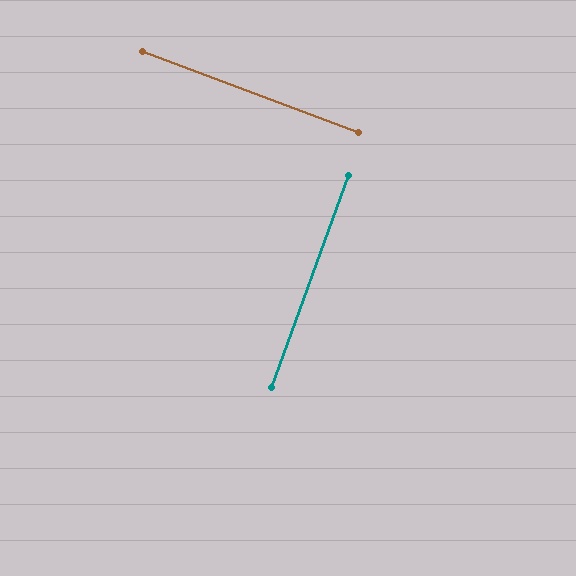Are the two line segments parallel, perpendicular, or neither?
Perpendicular — they meet at approximately 90°.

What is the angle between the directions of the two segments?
Approximately 90 degrees.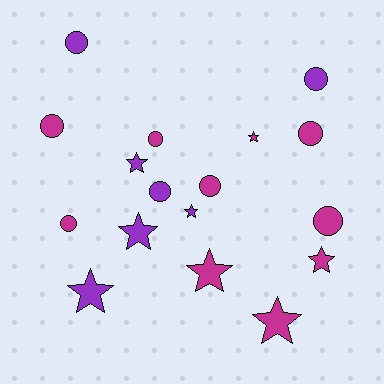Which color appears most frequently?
Magenta, with 10 objects.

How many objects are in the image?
There are 17 objects.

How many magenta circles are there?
There are 6 magenta circles.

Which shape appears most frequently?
Circle, with 9 objects.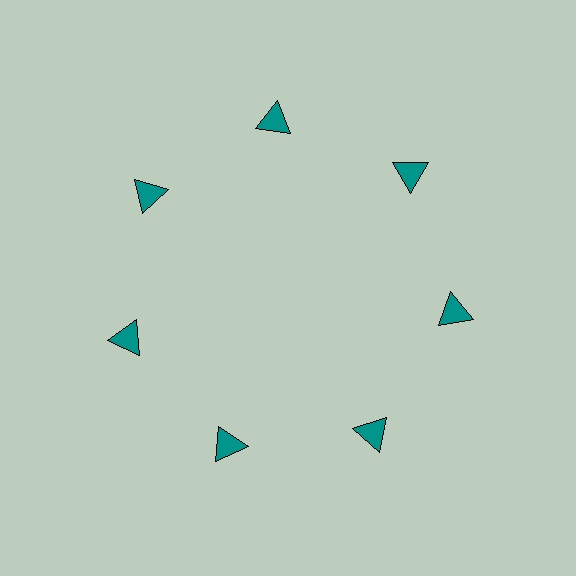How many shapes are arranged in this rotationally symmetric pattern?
There are 7 shapes, arranged in 7 groups of 1.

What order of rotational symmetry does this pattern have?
This pattern has 7-fold rotational symmetry.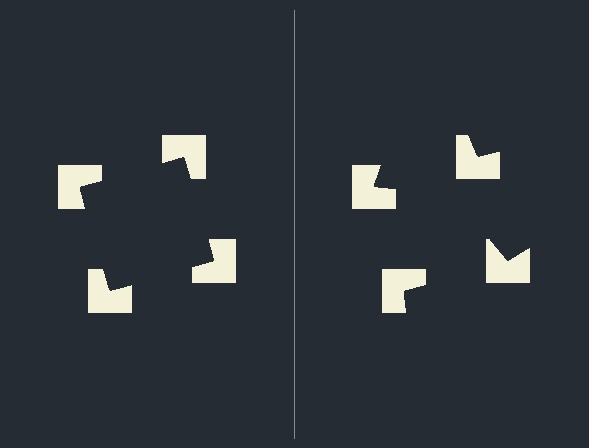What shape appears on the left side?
An illusory square.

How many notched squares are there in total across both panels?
8 — 4 on each side.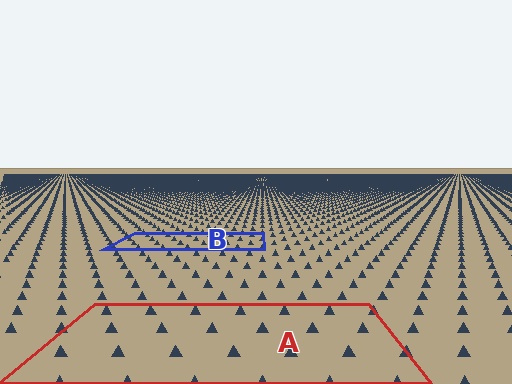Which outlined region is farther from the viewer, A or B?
Region B is farther from the viewer — the texture elements inside it appear smaller and more densely packed.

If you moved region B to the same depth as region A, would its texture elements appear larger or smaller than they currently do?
They would appear larger. At a closer depth, the same texture elements are projected at a bigger on-screen size.